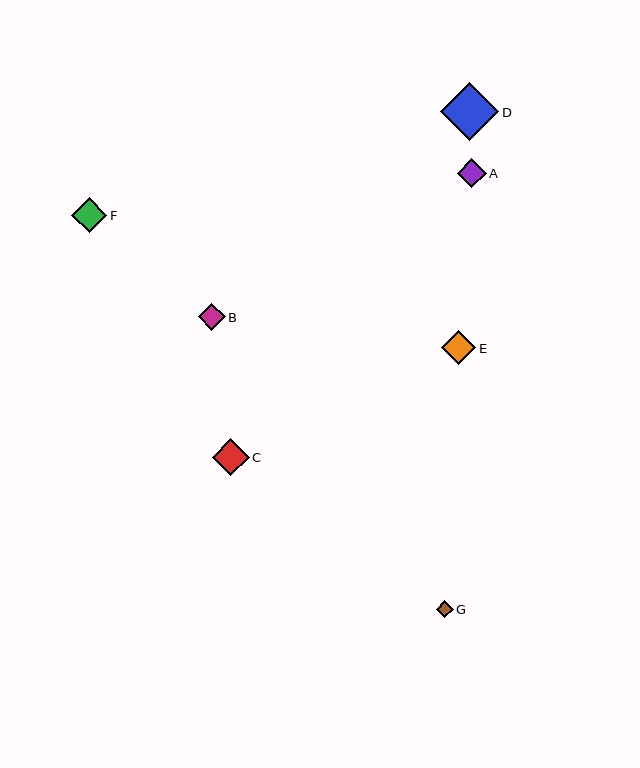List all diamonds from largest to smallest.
From largest to smallest: D, C, F, E, A, B, G.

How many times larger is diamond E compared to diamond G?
Diamond E is approximately 2.0 times the size of diamond G.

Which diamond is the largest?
Diamond D is the largest with a size of approximately 59 pixels.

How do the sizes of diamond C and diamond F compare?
Diamond C and diamond F are approximately the same size.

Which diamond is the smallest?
Diamond G is the smallest with a size of approximately 17 pixels.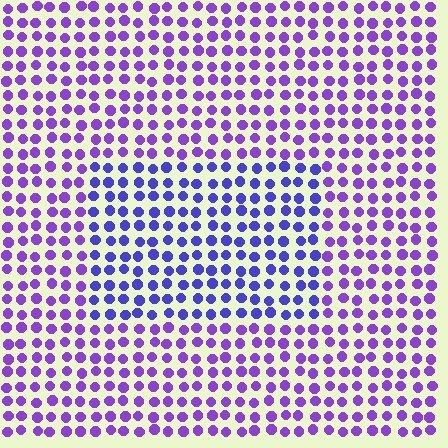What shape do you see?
I see a rectangle.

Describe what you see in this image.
The image is filled with small purple elements in a uniform arrangement. A rectangle-shaped region is visible where the elements are tinted to a slightly different hue, forming a subtle color boundary.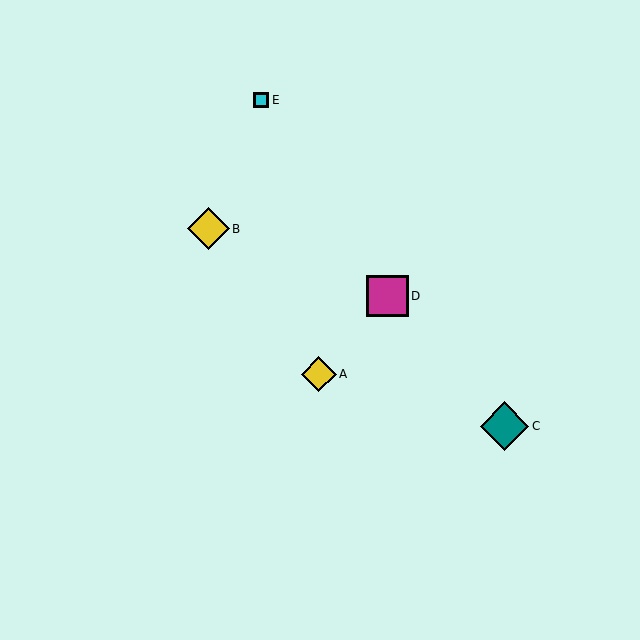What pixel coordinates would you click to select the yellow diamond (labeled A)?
Click at (319, 374) to select the yellow diamond A.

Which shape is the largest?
The teal diamond (labeled C) is the largest.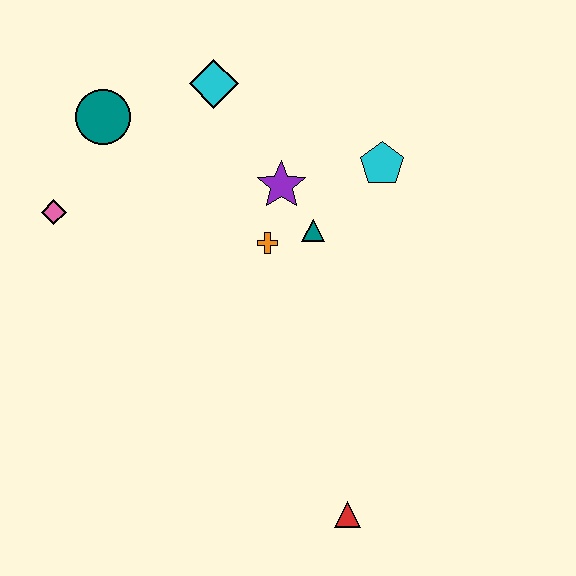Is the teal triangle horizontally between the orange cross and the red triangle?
Yes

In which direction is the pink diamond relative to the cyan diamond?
The pink diamond is to the left of the cyan diamond.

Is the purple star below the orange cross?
No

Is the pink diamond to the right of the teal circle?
No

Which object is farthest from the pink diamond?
The red triangle is farthest from the pink diamond.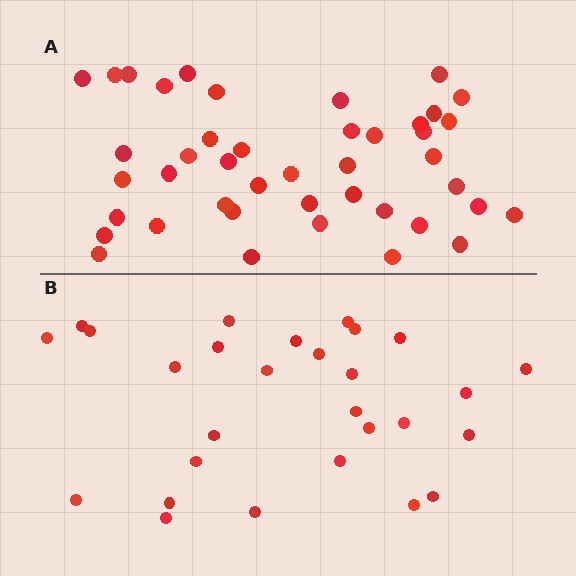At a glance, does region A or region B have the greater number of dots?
Region A (the top region) has more dots.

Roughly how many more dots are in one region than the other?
Region A has approximately 15 more dots than region B.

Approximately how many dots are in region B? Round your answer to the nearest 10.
About 30 dots. (The exact count is 28, which rounds to 30.)